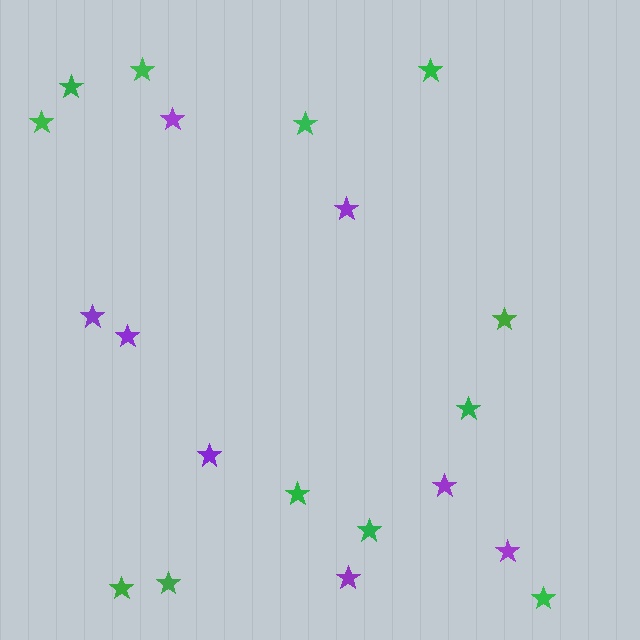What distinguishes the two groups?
There are 2 groups: one group of green stars (12) and one group of purple stars (8).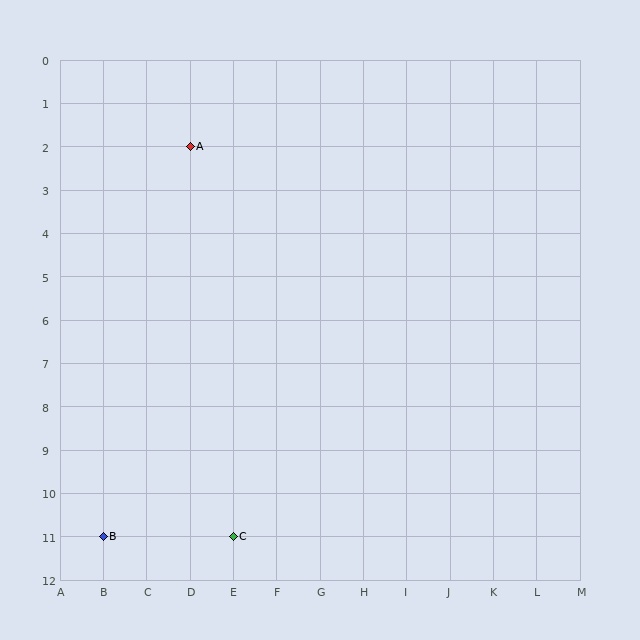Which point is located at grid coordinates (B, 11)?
Point B is at (B, 11).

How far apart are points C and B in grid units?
Points C and B are 3 columns apart.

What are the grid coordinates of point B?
Point B is at grid coordinates (B, 11).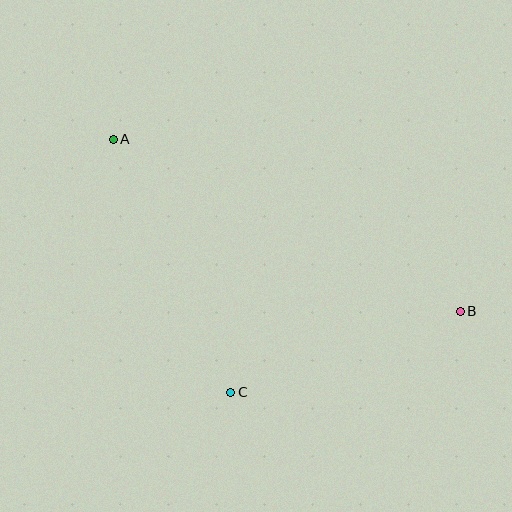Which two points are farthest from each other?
Points A and B are farthest from each other.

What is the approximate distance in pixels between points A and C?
The distance between A and C is approximately 279 pixels.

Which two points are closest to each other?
Points B and C are closest to each other.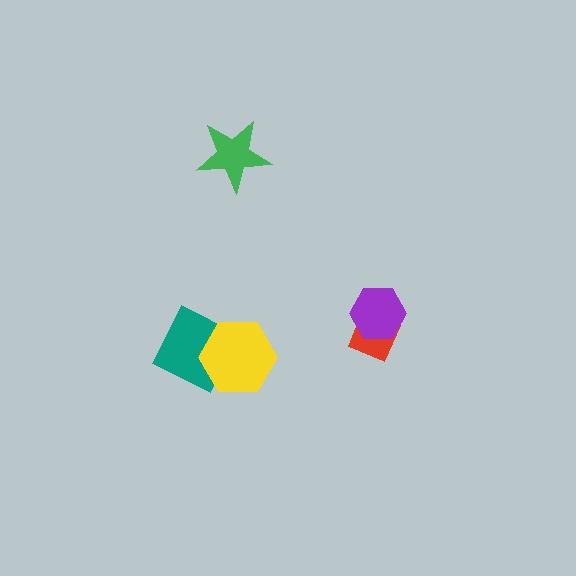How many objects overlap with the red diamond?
1 object overlaps with the red diamond.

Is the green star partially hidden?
No, no other shape covers it.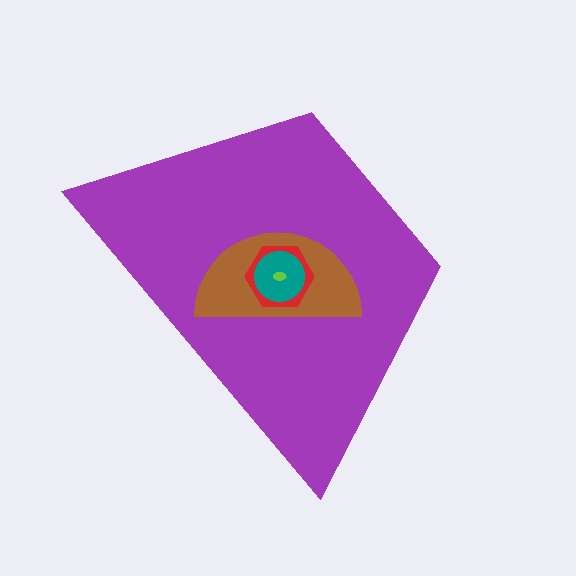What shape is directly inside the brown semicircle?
The red hexagon.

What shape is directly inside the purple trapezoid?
The brown semicircle.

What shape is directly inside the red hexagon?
The teal circle.